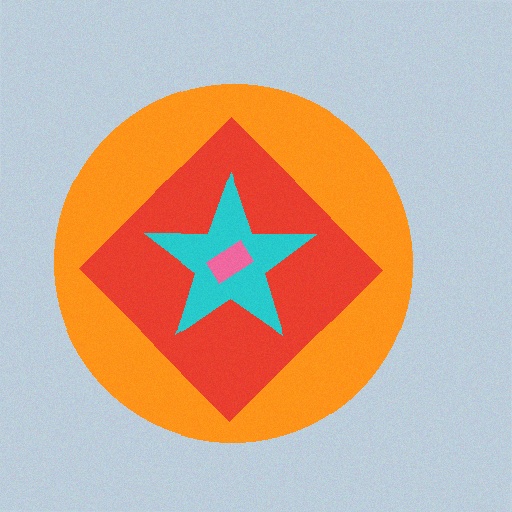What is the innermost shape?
The pink rectangle.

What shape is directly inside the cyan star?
The pink rectangle.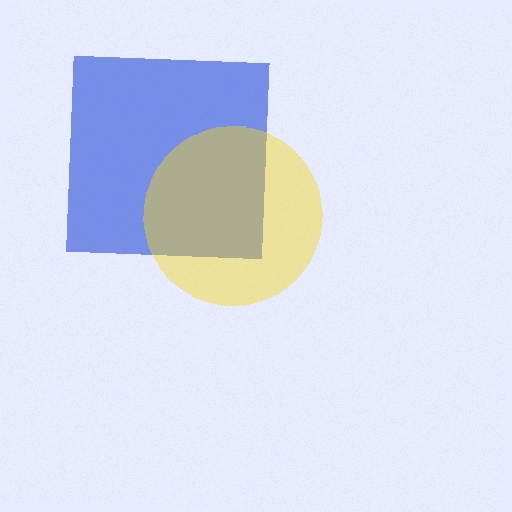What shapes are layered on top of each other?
The layered shapes are: a blue square, a yellow circle.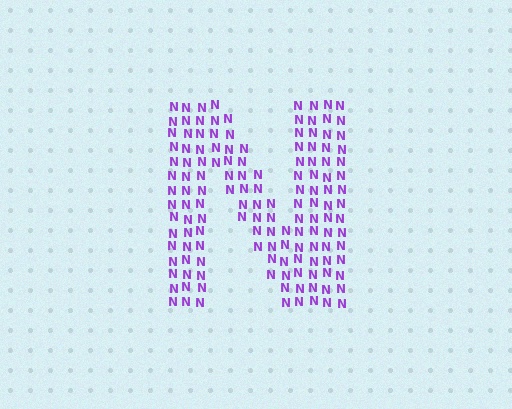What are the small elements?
The small elements are letter N's.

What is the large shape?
The large shape is the letter N.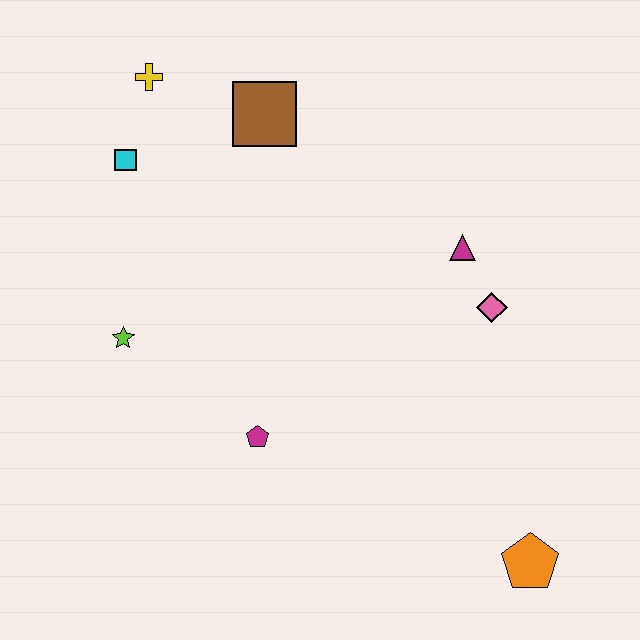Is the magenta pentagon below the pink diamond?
Yes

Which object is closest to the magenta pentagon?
The lime star is closest to the magenta pentagon.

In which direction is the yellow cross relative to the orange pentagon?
The yellow cross is above the orange pentagon.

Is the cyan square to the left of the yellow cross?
Yes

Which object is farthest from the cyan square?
The orange pentagon is farthest from the cyan square.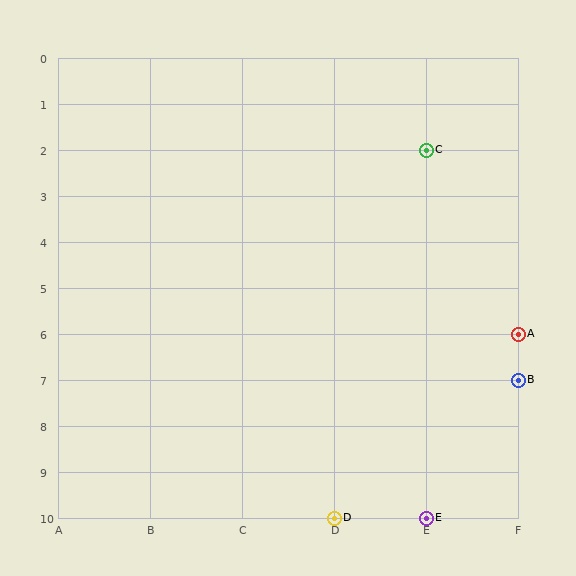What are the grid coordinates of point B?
Point B is at grid coordinates (F, 7).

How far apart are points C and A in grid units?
Points C and A are 1 column and 4 rows apart (about 4.1 grid units diagonally).